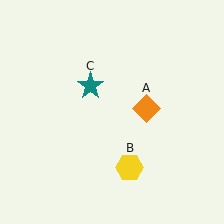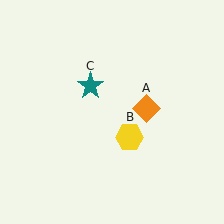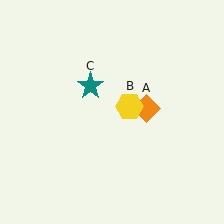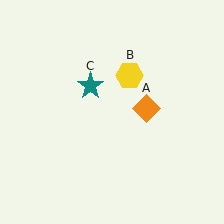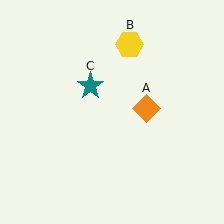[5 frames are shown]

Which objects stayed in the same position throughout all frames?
Orange diamond (object A) and teal star (object C) remained stationary.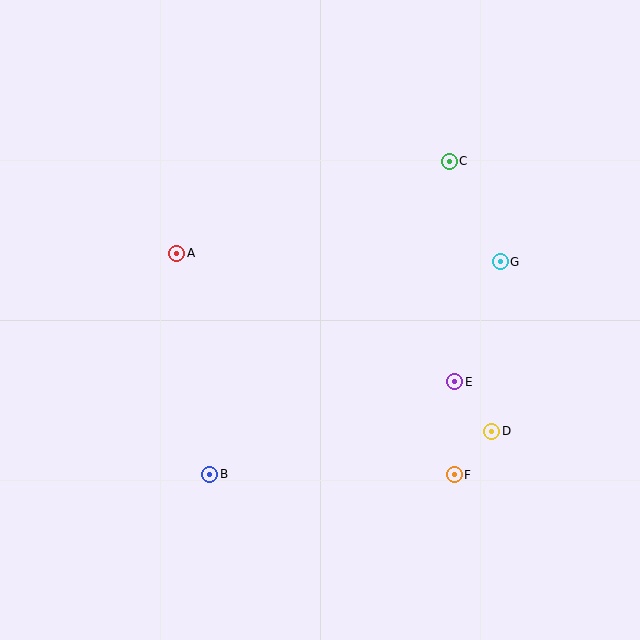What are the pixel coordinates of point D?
Point D is at (492, 431).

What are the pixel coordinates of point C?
Point C is at (449, 161).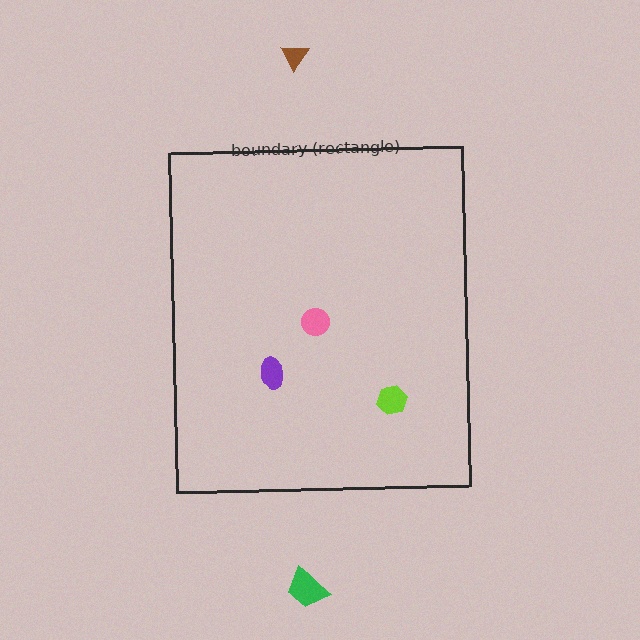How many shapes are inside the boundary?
3 inside, 2 outside.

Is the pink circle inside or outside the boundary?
Inside.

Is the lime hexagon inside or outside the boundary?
Inside.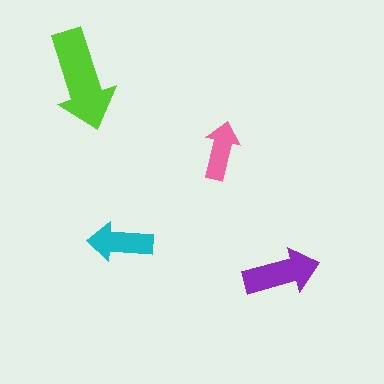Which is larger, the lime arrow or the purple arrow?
The lime one.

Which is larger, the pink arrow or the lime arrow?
The lime one.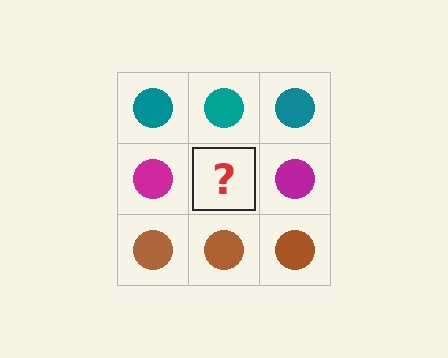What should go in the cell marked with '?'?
The missing cell should contain a magenta circle.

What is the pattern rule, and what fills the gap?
The rule is that each row has a consistent color. The gap should be filled with a magenta circle.